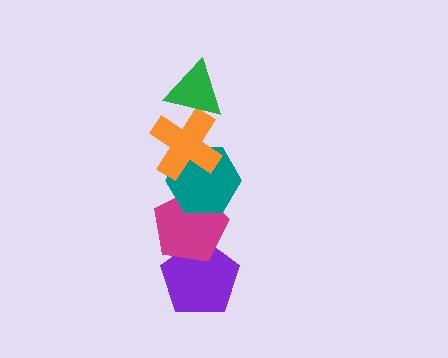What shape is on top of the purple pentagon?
The magenta pentagon is on top of the purple pentagon.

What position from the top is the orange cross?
The orange cross is 2nd from the top.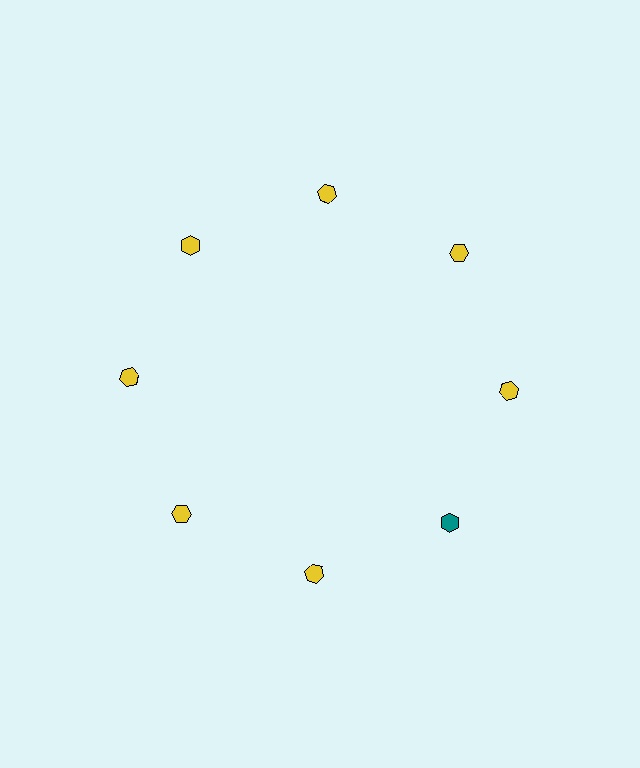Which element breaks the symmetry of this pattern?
The teal hexagon at roughly the 4 o'clock position breaks the symmetry. All other shapes are yellow hexagons.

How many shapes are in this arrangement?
There are 8 shapes arranged in a ring pattern.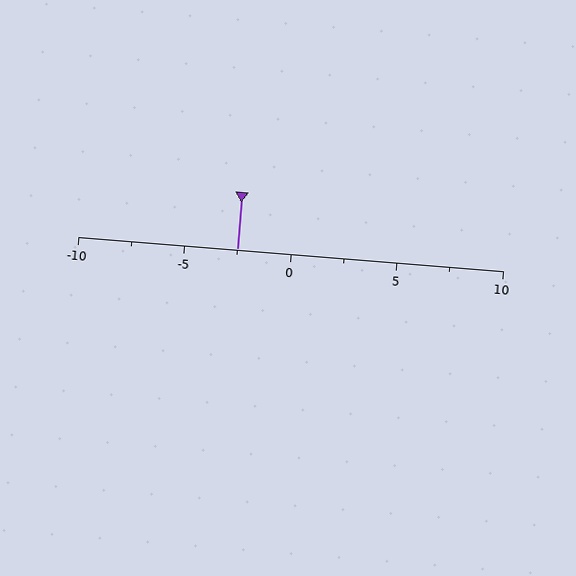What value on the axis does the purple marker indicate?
The marker indicates approximately -2.5.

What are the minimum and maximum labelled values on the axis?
The axis runs from -10 to 10.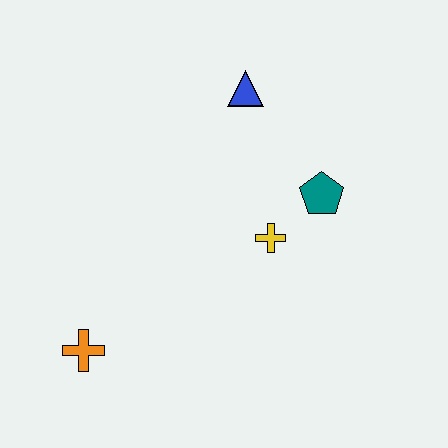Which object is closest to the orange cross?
The yellow cross is closest to the orange cross.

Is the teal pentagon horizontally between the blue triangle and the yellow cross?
No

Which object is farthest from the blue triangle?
The orange cross is farthest from the blue triangle.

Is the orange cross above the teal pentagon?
No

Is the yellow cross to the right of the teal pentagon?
No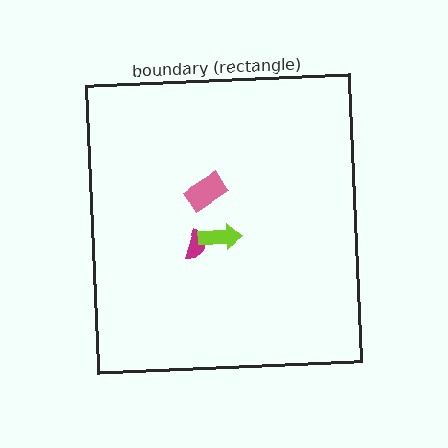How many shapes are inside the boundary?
3 inside, 0 outside.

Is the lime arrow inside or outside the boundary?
Inside.